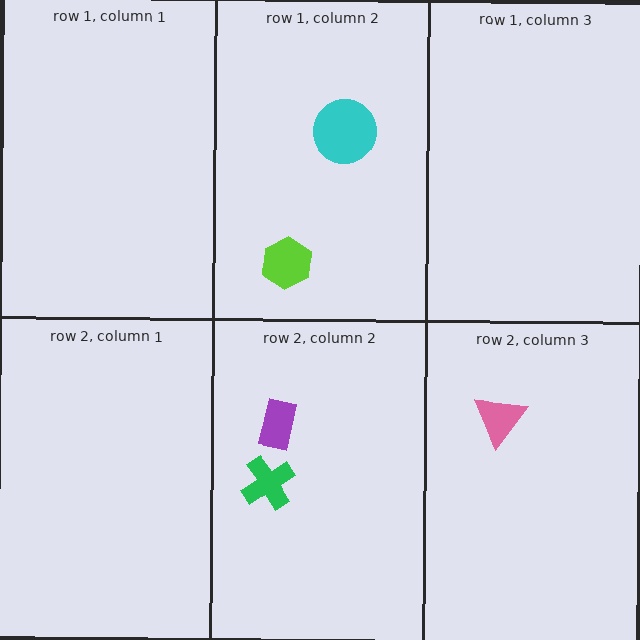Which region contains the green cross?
The row 2, column 2 region.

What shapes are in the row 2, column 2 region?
The green cross, the purple rectangle.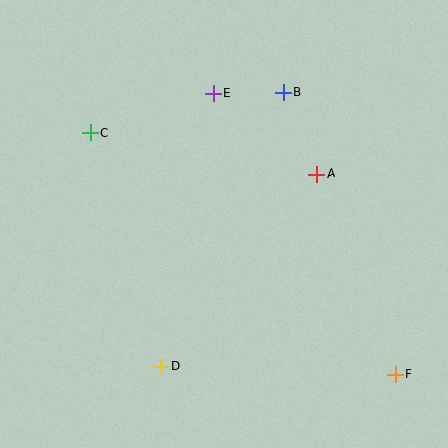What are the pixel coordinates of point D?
Point D is at (161, 366).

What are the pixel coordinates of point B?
Point B is at (284, 92).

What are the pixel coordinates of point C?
Point C is at (90, 133).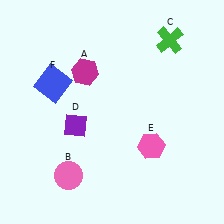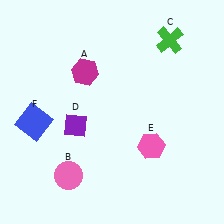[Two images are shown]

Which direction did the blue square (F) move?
The blue square (F) moved down.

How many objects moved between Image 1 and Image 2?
1 object moved between the two images.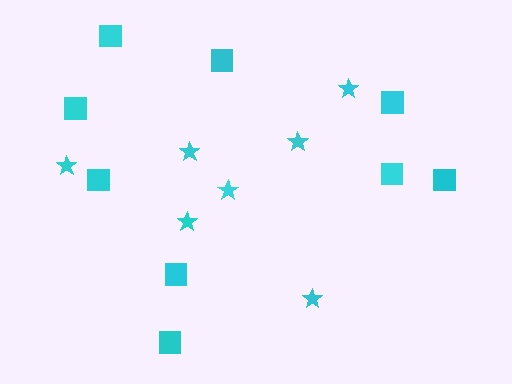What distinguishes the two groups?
There are 2 groups: one group of squares (9) and one group of stars (7).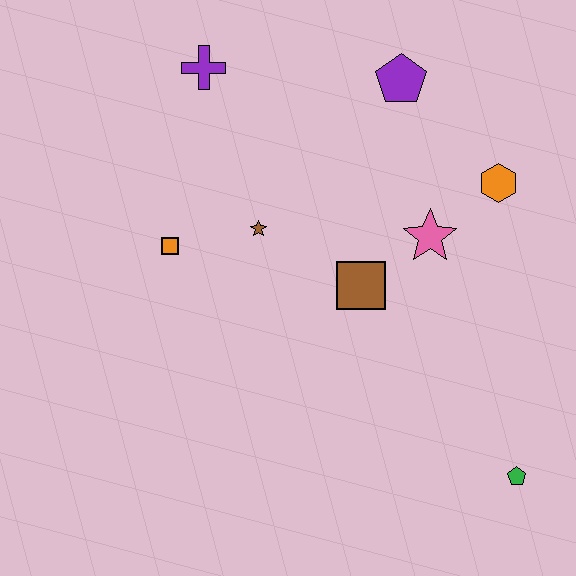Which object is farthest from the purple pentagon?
The green pentagon is farthest from the purple pentagon.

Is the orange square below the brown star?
Yes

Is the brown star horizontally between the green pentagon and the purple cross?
Yes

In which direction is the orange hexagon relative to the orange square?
The orange hexagon is to the right of the orange square.